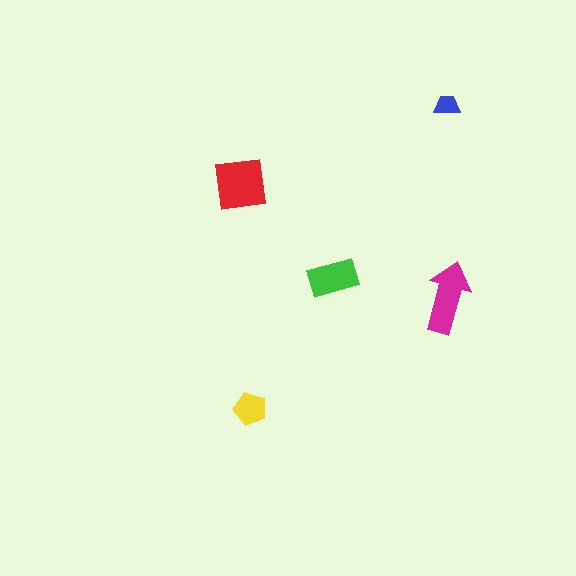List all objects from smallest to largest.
The blue trapezoid, the yellow pentagon, the green rectangle, the magenta arrow, the red square.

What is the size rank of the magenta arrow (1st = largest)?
2nd.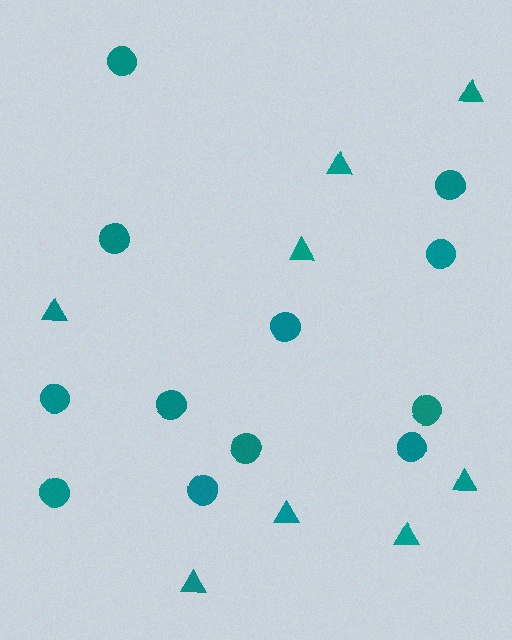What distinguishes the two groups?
There are 2 groups: one group of triangles (8) and one group of circles (12).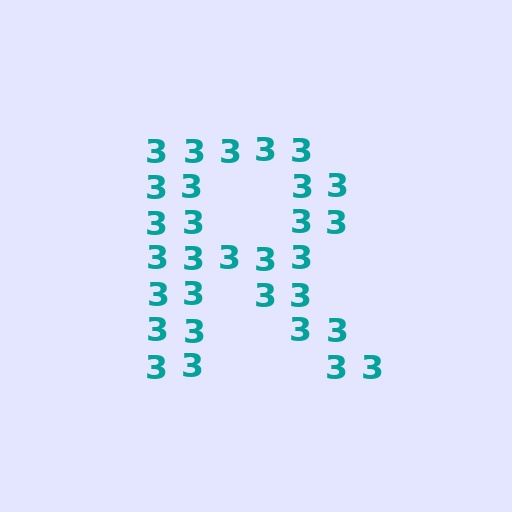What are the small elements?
The small elements are digit 3's.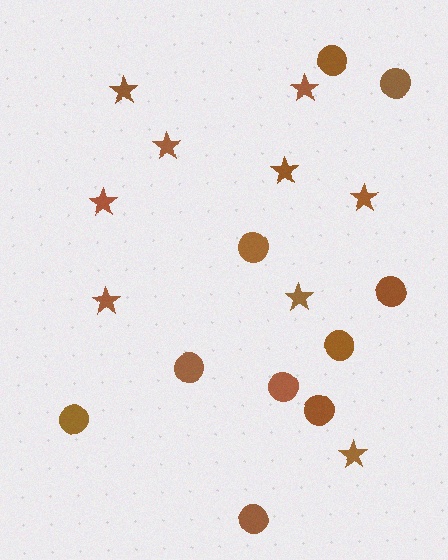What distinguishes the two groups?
There are 2 groups: one group of stars (9) and one group of circles (10).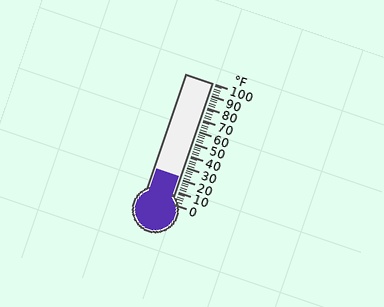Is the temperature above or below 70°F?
The temperature is below 70°F.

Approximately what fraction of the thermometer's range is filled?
The thermometer is filled to approximately 20% of its range.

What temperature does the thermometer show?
The thermometer shows approximately 22°F.